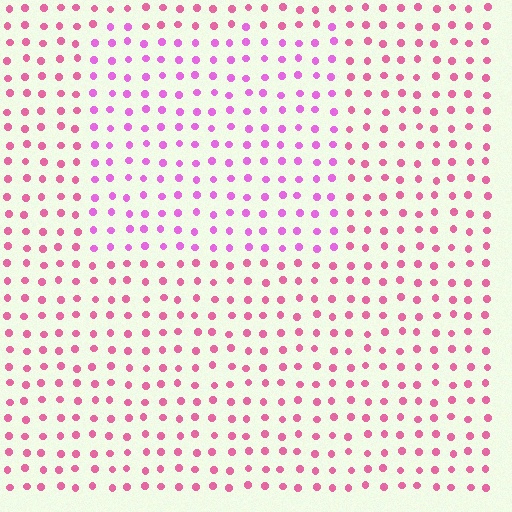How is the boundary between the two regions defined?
The boundary is defined purely by a slight shift in hue (about 30 degrees). Spacing, size, and orientation are identical on both sides.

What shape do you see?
I see a rectangle.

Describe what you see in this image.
The image is filled with small pink elements in a uniform arrangement. A rectangle-shaped region is visible where the elements are tinted to a slightly different hue, forming a subtle color boundary.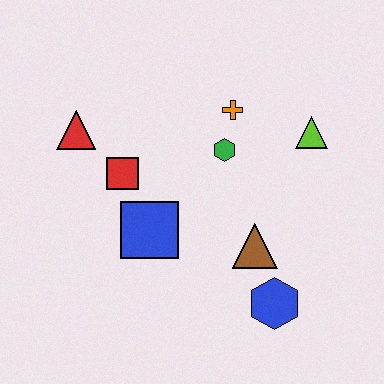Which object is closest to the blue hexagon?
The brown triangle is closest to the blue hexagon.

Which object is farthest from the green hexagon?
The blue hexagon is farthest from the green hexagon.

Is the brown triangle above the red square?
No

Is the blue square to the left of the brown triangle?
Yes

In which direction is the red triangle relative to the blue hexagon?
The red triangle is to the left of the blue hexagon.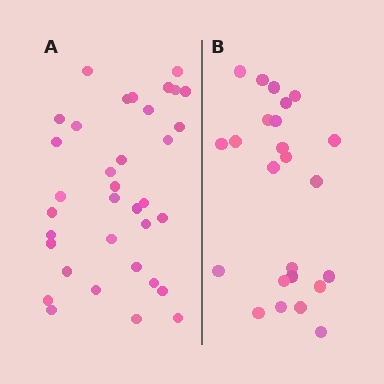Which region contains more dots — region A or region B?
Region A (the left region) has more dots.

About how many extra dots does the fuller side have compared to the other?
Region A has roughly 12 or so more dots than region B.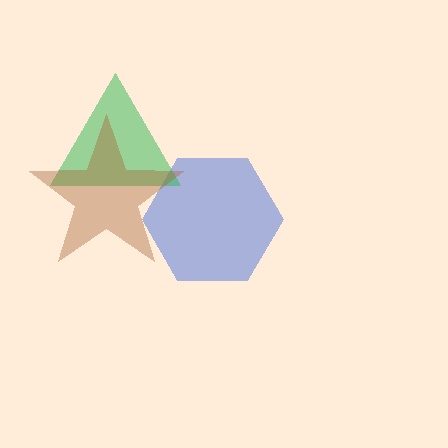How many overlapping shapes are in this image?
There are 3 overlapping shapes in the image.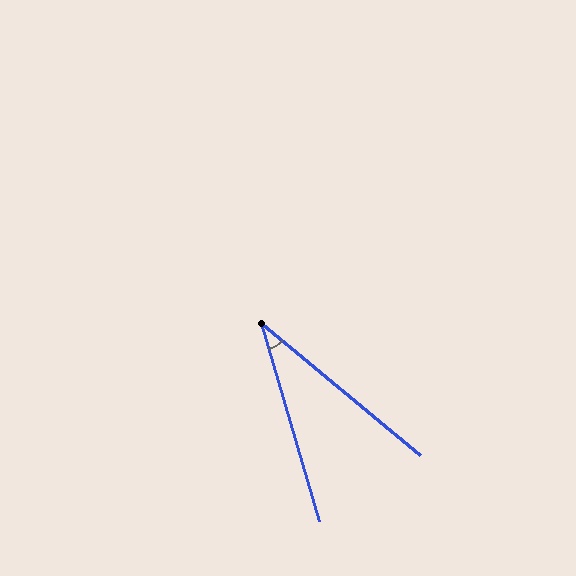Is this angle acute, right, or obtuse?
It is acute.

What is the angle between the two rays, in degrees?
Approximately 34 degrees.